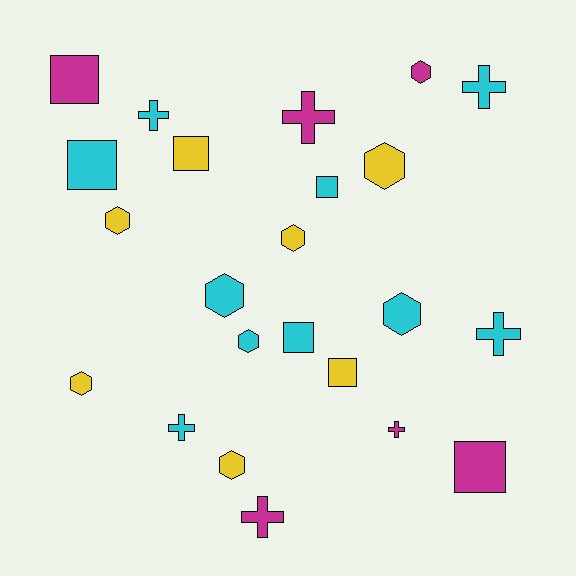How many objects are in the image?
There are 23 objects.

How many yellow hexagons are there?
There are 5 yellow hexagons.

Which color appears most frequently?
Cyan, with 10 objects.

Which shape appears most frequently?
Hexagon, with 9 objects.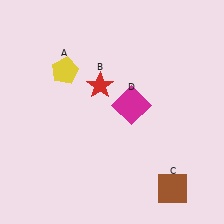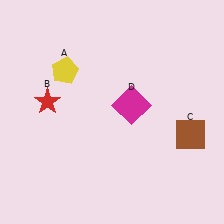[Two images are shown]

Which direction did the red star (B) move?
The red star (B) moved left.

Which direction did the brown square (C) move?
The brown square (C) moved up.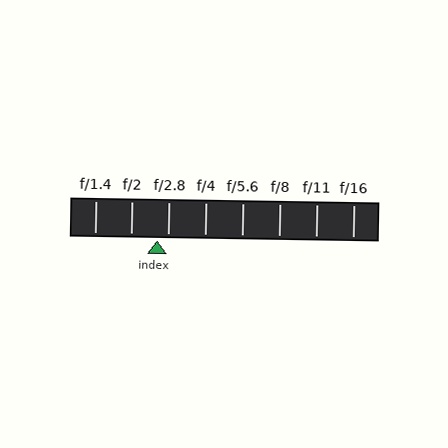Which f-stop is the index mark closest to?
The index mark is closest to f/2.8.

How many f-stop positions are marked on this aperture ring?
There are 8 f-stop positions marked.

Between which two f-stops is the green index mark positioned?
The index mark is between f/2 and f/2.8.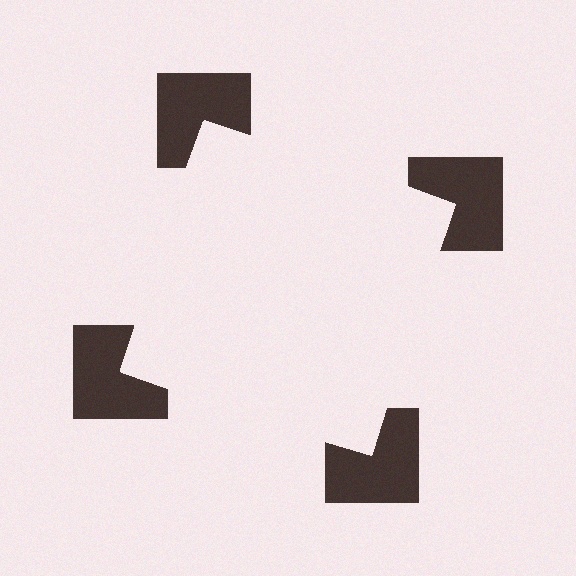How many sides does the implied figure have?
4 sides.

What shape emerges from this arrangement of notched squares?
An illusory square — its edges are inferred from the aligned wedge cuts in the notched squares, not physically drawn.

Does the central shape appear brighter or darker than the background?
It typically appears slightly brighter than the background, even though no actual brightness change is drawn.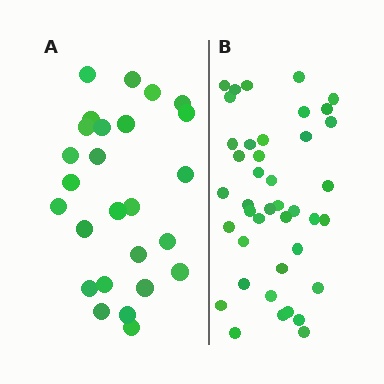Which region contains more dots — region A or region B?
Region B (the right region) has more dots.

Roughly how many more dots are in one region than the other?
Region B has approximately 15 more dots than region A.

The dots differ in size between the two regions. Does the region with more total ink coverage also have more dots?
No. Region A has more total ink coverage because its dots are larger, but region B actually contains more individual dots. Total area can be misleading — the number of items is what matters here.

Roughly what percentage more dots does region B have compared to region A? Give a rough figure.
About 60% more.